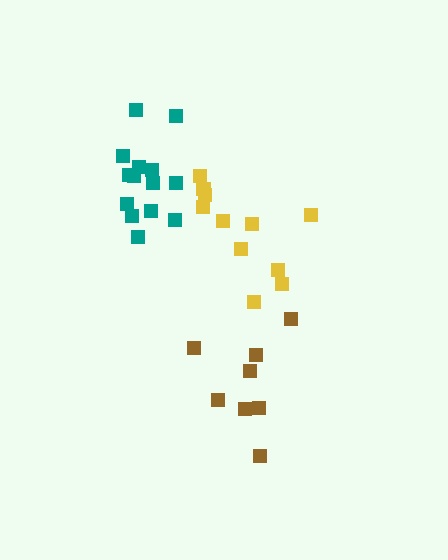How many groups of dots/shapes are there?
There are 3 groups.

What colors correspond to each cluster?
The clusters are colored: yellow, brown, teal.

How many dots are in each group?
Group 1: 11 dots, Group 2: 8 dots, Group 3: 14 dots (33 total).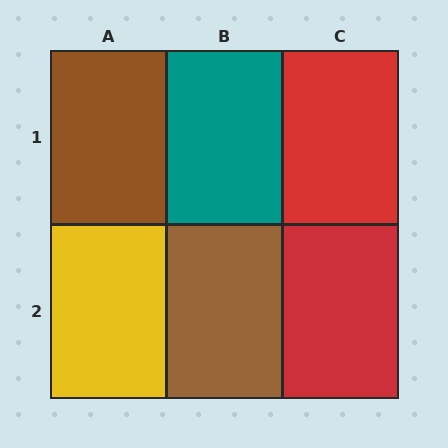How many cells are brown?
2 cells are brown.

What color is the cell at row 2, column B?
Brown.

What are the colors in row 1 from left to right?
Brown, teal, red.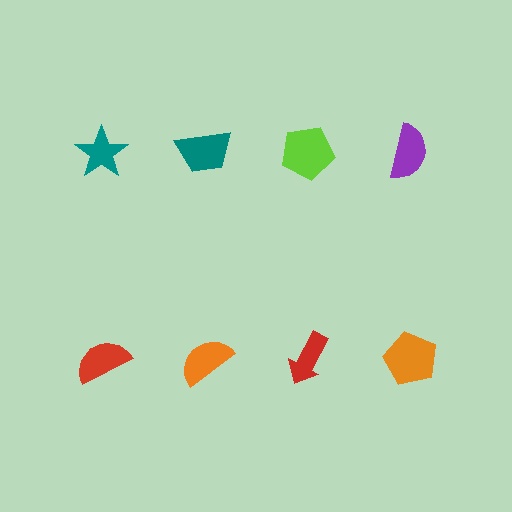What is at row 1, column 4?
A purple semicircle.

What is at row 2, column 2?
An orange semicircle.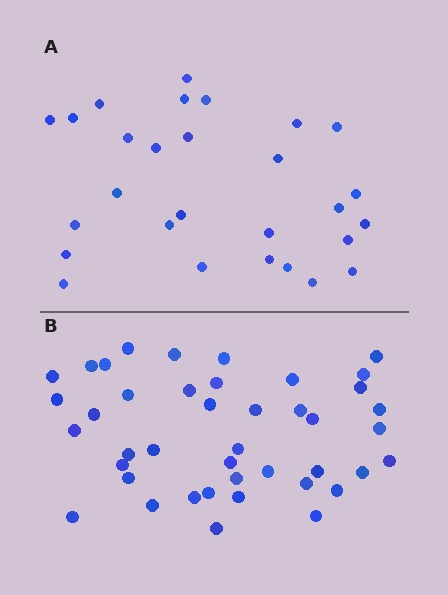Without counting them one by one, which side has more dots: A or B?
Region B (the bottom region) has more dots.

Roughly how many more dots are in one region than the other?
Region B has approximately 15 more dots than region A.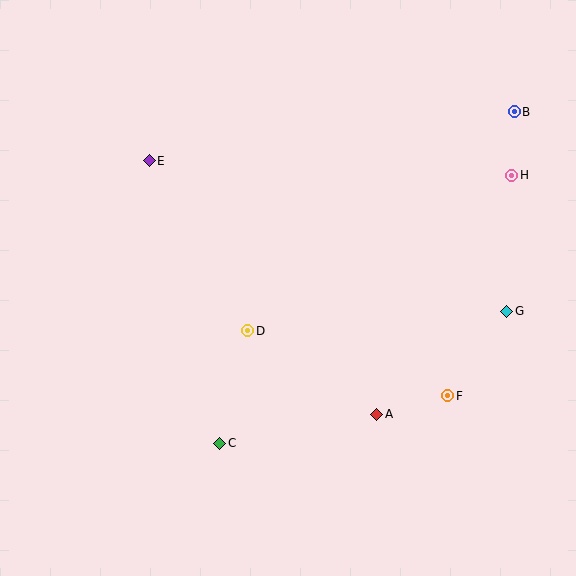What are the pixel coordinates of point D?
Point D is at (248, 331).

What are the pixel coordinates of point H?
Point H is at (512, 175).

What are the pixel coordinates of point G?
Point G is at (507, 311).